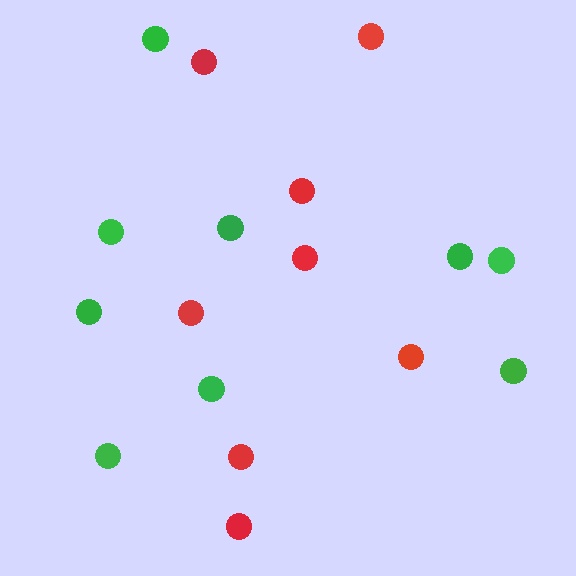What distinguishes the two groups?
There are 2 groups: one group of red circles (8) and one group of green circles (9).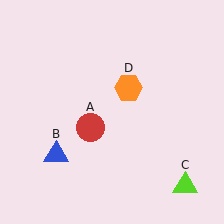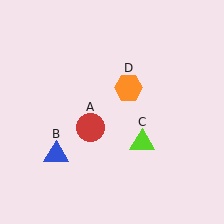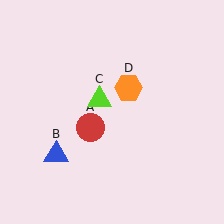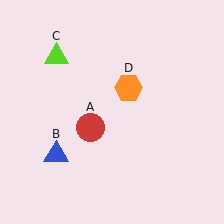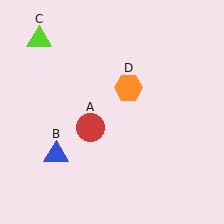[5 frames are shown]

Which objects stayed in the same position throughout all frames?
Red circle (object A) and blue triangle (object B) and orange hexagon (object D) remained stationary.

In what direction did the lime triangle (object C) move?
The lime triangle (object C) moved up and to the left.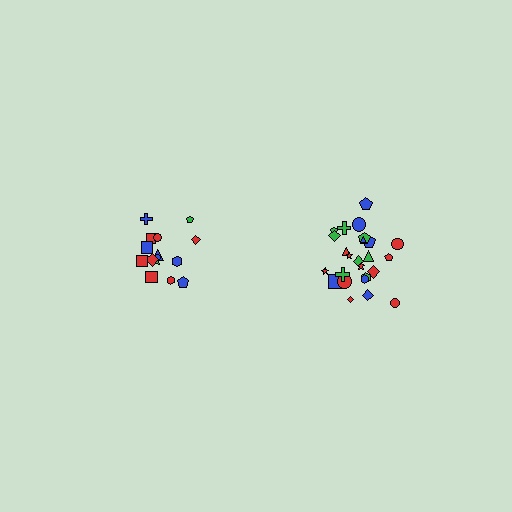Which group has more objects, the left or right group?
The right group.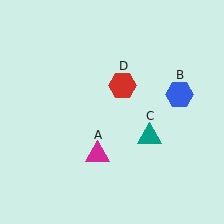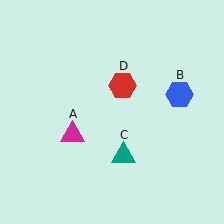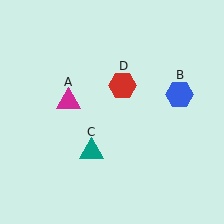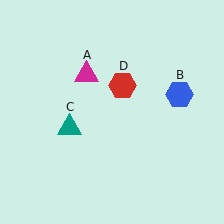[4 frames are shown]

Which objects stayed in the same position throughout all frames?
Blue hexagon (object B) and red hexagon (object D) remained stationary.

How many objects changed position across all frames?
2 objects changed position: magenta triangle (object A), teal triangle (object C).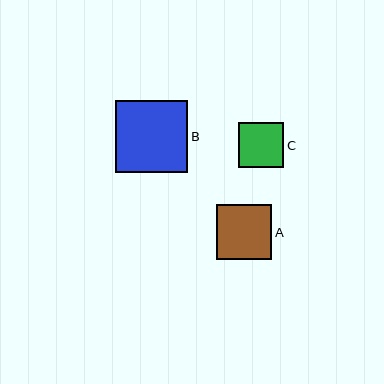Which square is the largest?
Square B is the largest with a size of approximately 72 pixels.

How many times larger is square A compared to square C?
Square A is approximately 1.2 times the size of square C.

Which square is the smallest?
Square C is the smallest with a size of approximately 45 pixels.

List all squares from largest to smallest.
From largest to smallest: B, A, C.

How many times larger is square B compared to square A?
Square B is approximately 1.3 times the size of square A.